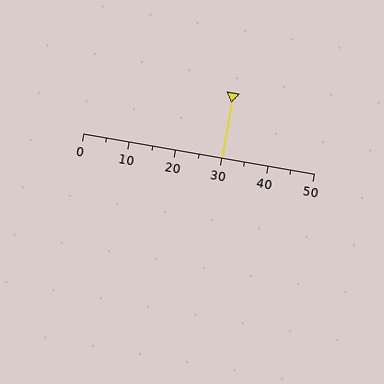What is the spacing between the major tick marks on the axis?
The major ticks are spaced 10 apart.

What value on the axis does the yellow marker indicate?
The marker indicates approximately 30.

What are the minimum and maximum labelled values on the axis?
The axis runs from 0 to 50.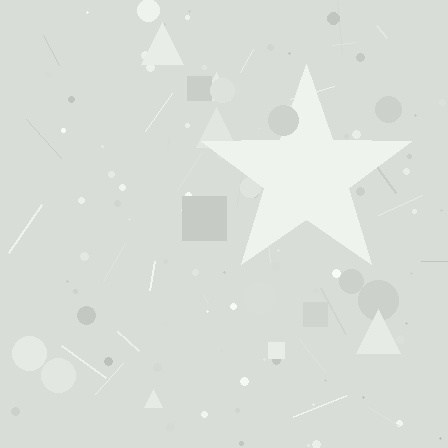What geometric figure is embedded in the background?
A star is embedded in the background.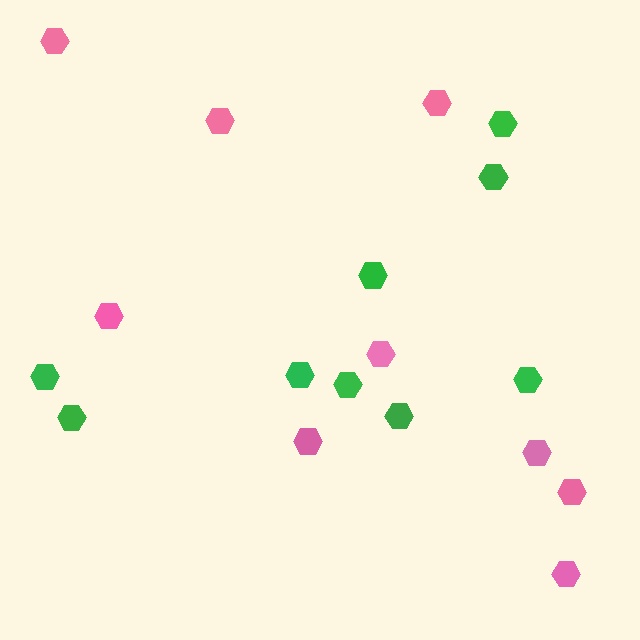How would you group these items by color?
There are 2 groups: one group of green hexagons (9) and one group of pink hexagons (9).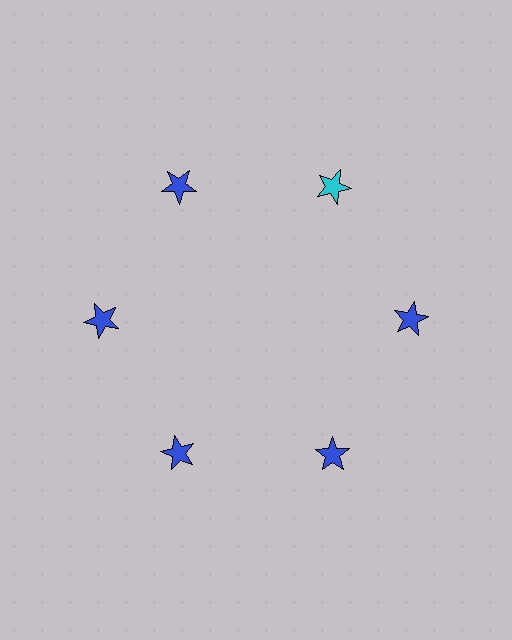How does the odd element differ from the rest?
It has a different color: cyan instead of blue.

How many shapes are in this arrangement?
There are 6 shapes arranged in a ring pattern.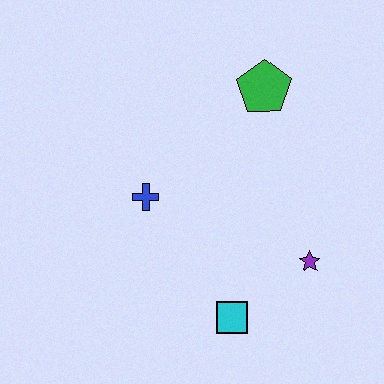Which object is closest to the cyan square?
The purple star is closest to the cyan square.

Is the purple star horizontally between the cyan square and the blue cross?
No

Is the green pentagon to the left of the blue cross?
No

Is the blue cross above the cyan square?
Yes